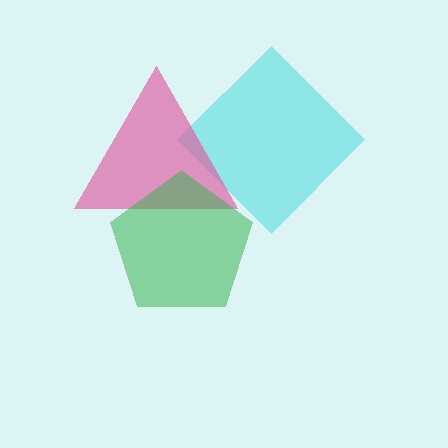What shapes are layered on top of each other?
The layered shapes are: a cyan diamond, a pink triangle, a green pentagon.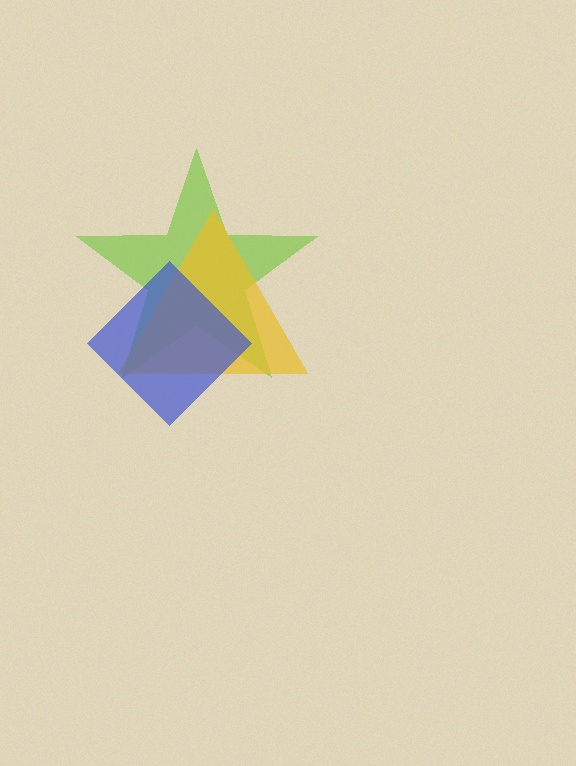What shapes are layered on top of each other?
The layered shapes are: a lime star, a yellow triangle, a blue diamond.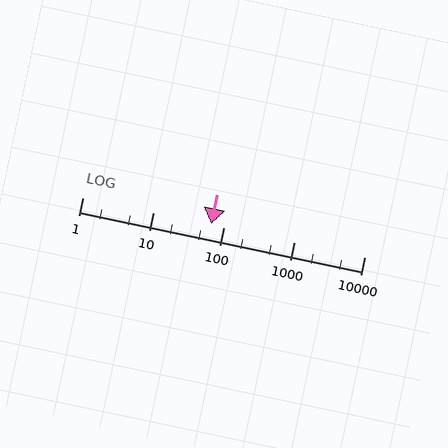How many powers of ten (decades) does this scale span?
The scale spans 4 decades, from 1 to 10000.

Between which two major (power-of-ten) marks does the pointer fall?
The pointer is between 10 and 100.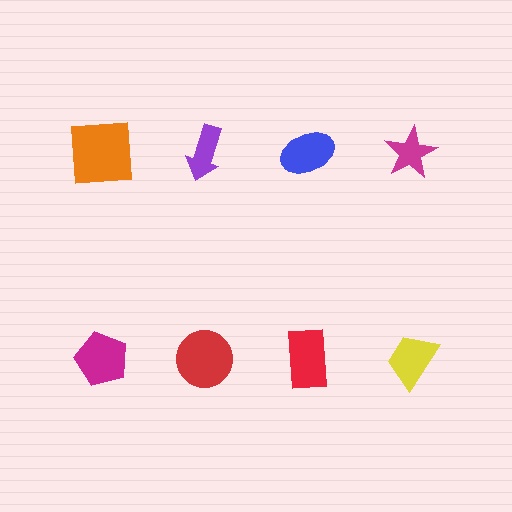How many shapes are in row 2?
4 shapes.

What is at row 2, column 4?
A yellow trapezoid.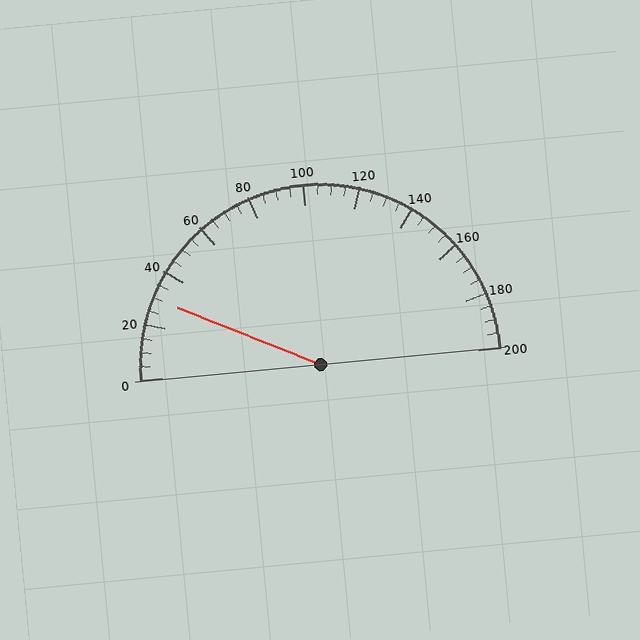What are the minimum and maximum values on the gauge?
The gauge ranges from 0 to 200.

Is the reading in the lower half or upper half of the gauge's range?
The reading is in the lower half of the range (0 to 200).